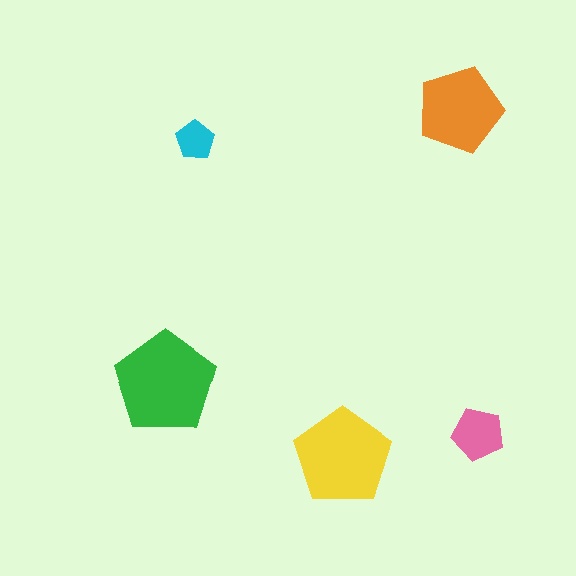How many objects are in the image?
There are 5 objects in the image.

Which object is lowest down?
The yellow pentagon is bottommost.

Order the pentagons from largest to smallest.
the green one, the yellow one, the orange one, the pink one, the cyan one.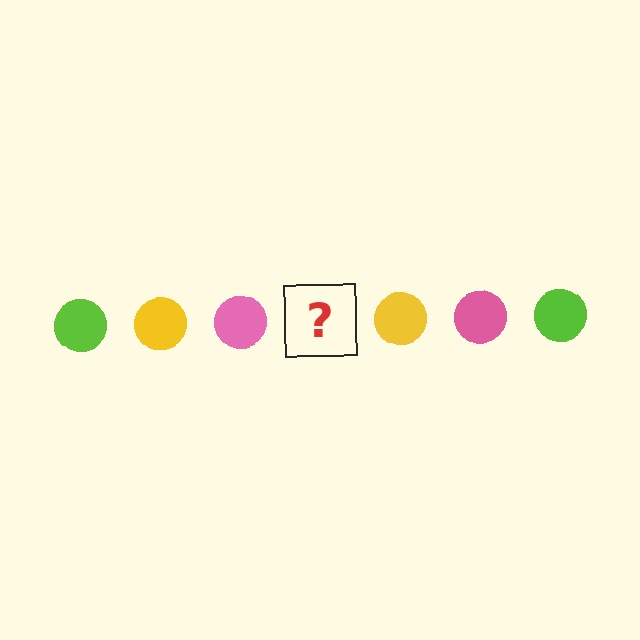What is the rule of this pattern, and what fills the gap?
The rule is that the pattern cycles through lime, yellow, pink circles. The gap should be filled with a lime circle.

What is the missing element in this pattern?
The missing element is a lime circle.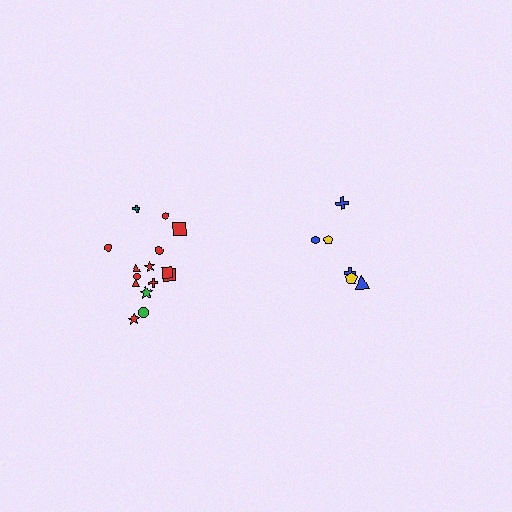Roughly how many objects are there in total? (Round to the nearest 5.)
Roughly 20 objects in total.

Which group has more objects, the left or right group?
The left group.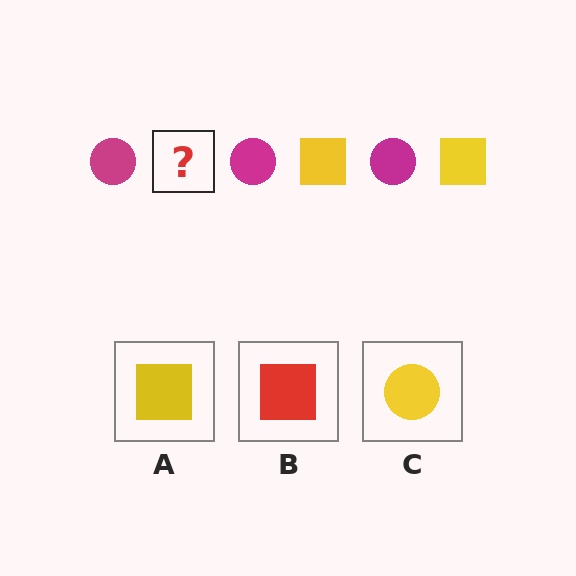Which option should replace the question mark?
Option A.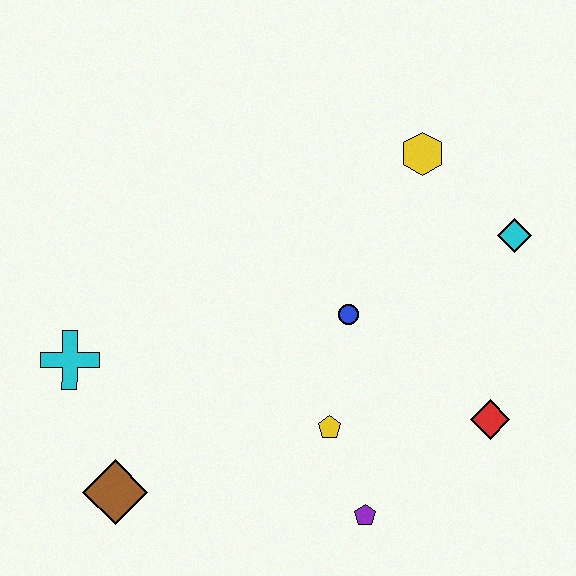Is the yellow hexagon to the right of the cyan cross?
Yes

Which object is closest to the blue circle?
The yellow pentagon is closest to the blue circle.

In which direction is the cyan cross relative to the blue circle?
The cyan cross is to the left of the blue circle.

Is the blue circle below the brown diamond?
No